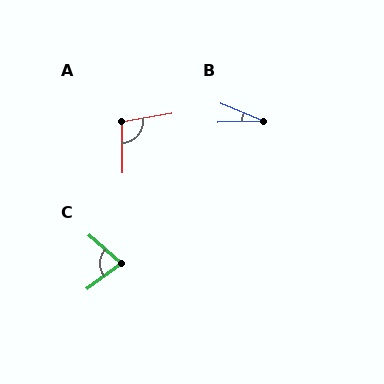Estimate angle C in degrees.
Approximately 77 degrees.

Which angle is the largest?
A, at approximately 99 degrees.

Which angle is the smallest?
B, at approximately 25 degrees.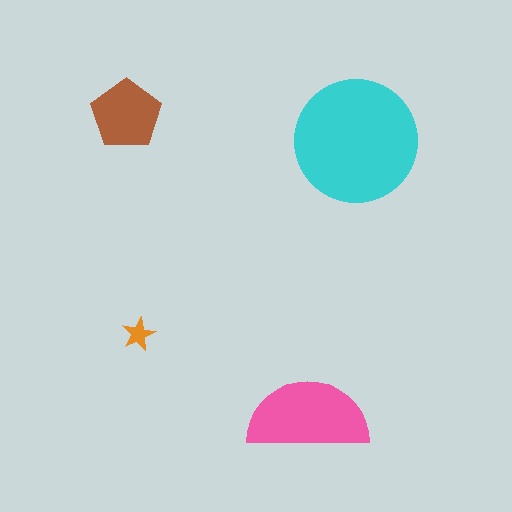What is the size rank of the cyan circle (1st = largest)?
1st.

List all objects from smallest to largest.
The orange star, the brown pentagon, the pink semicircle, the cyan circle.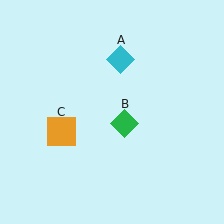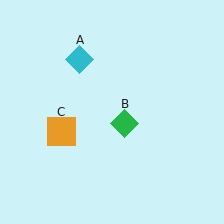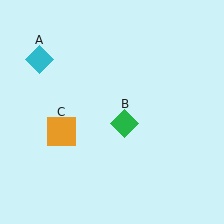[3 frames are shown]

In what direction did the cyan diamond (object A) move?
The cyan diamond (object A) moved left.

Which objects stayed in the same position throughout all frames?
Green diamond (object B) and orange square (object C) remained stationary.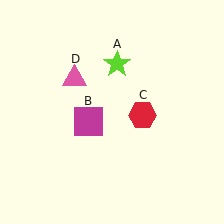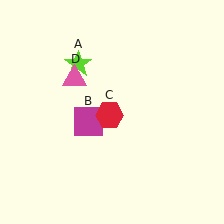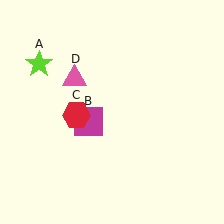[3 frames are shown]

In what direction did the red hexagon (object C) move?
The red hexagon (object C) moved left.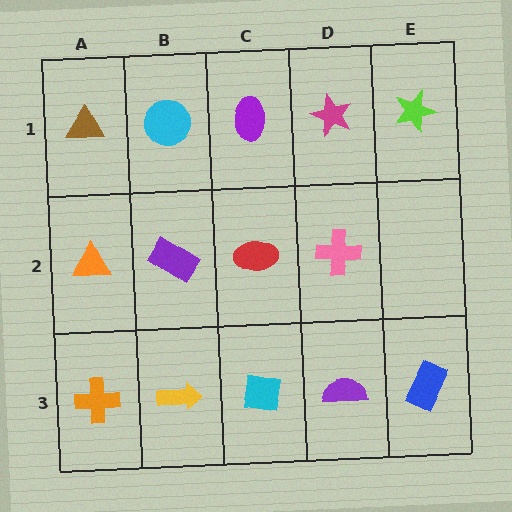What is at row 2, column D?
A pink cross.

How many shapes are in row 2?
4 shapes.